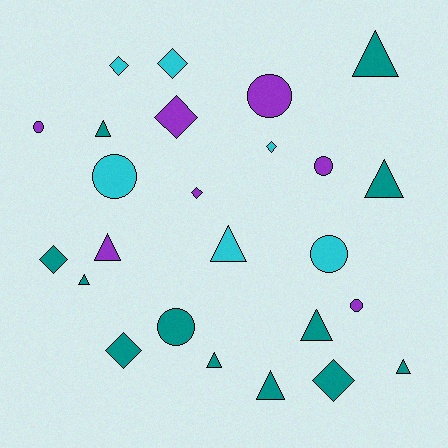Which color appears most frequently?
Teal, with 12 objects.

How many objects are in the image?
There are 25 objects.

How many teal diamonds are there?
There are 3 teal diamonds.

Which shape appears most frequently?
Triangle, with 10 objects.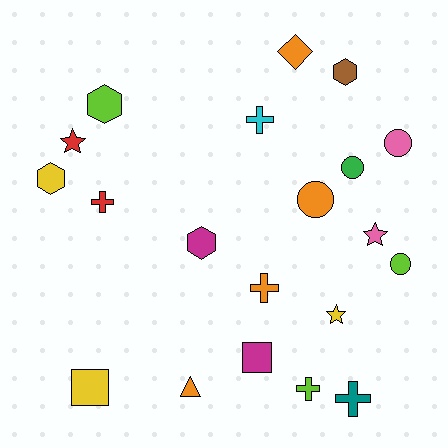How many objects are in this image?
There are 20 objects.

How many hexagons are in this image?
There are 4 hexagons.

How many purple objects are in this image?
There are no purple objects.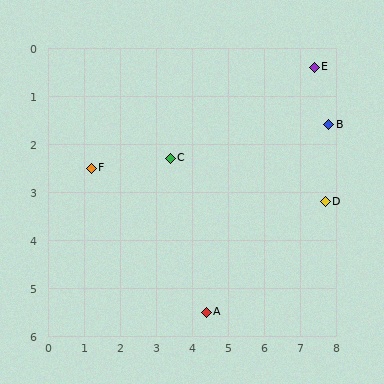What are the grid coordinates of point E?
Point E is at approximately (7.4, 0.4).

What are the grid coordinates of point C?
Point C is at approximately (3.4, 2.3).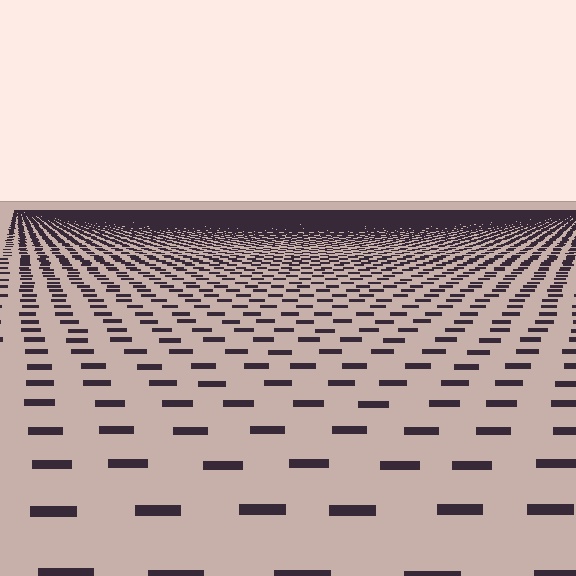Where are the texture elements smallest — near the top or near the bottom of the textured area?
Near the top.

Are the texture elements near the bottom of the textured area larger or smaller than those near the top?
Larger. Near the bottom, elements are closer to the viewer and appear at a bigger on-screen size.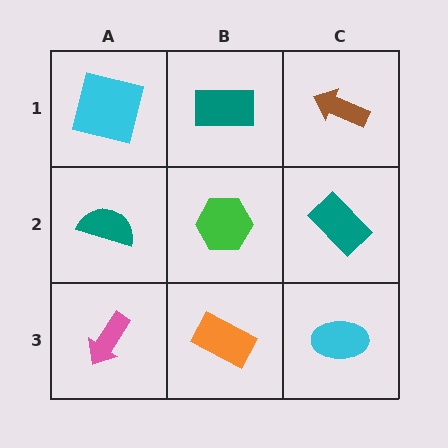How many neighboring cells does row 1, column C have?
2.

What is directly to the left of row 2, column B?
A teal semicircle.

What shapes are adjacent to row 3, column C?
A teal rectangle (row 2, column C), an orange rectangle (row 3, column B).